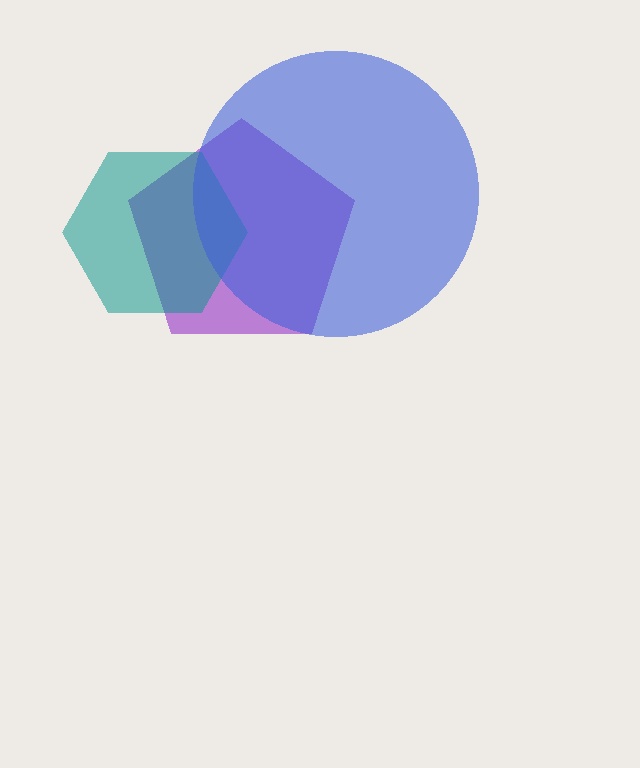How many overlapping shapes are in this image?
There are 3 overlapping shapes in the image.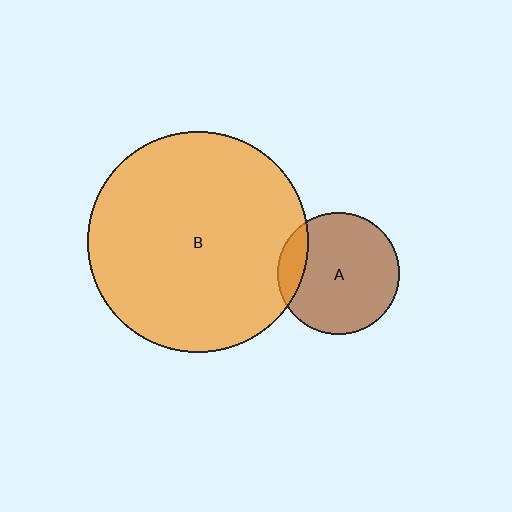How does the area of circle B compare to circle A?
Approximately 3.3 times.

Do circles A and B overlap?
Yes.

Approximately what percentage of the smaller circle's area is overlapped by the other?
Approximately 15%.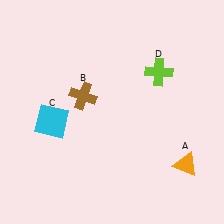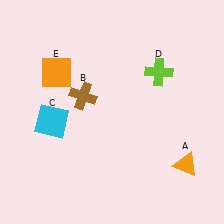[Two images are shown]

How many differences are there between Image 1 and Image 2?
There is 1 difference between the two images.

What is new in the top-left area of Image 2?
An orange square (E) was added in the top-left area of Image 2.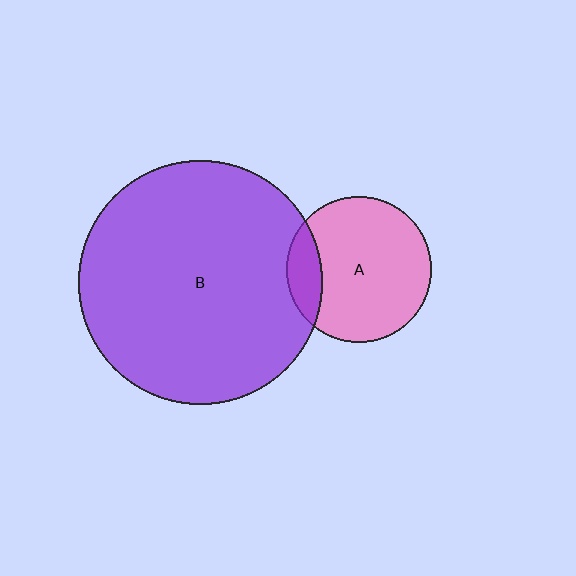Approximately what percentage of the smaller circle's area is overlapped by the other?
Approximately 15%.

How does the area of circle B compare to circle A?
Approximately 2.8 times.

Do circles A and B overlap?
Yes.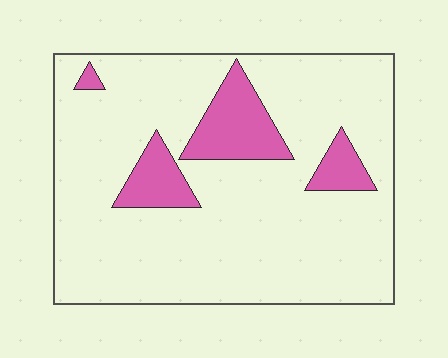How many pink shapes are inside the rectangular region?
4.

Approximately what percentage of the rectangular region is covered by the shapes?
Approximately 15%.